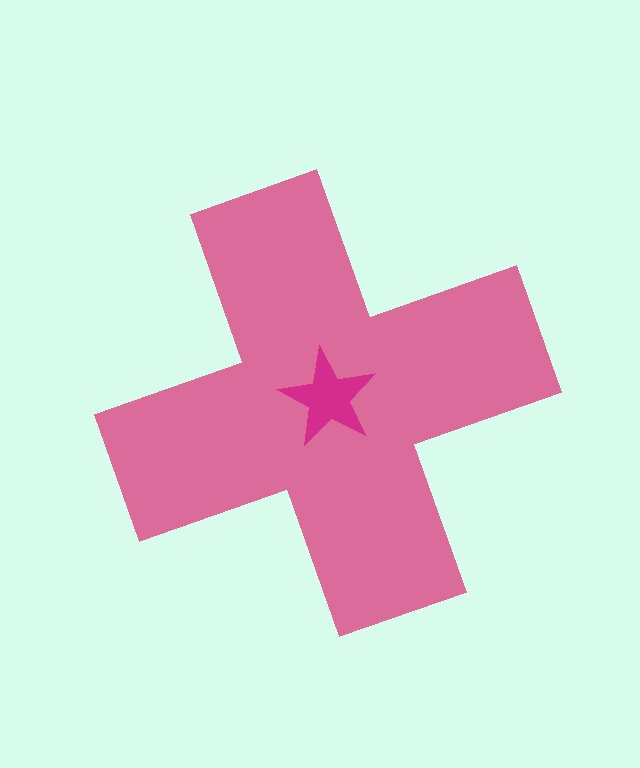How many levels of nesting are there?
2.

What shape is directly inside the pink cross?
The magenta star.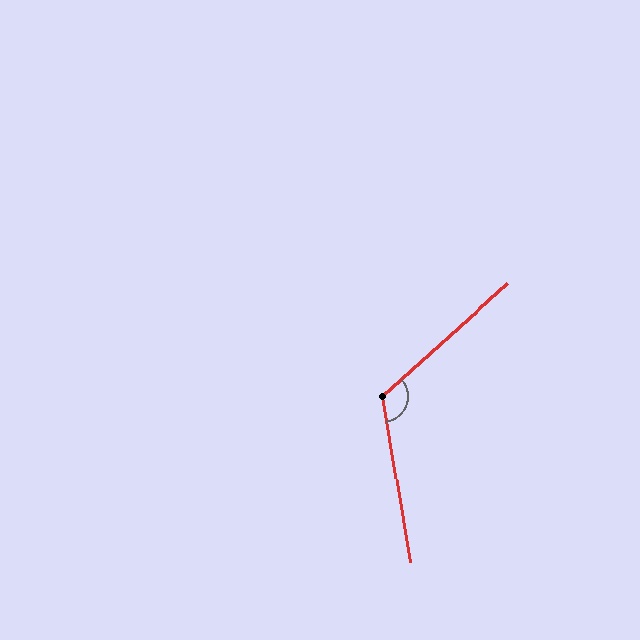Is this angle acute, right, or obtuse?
It is obtuse.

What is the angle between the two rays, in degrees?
Approximately 123 degrees.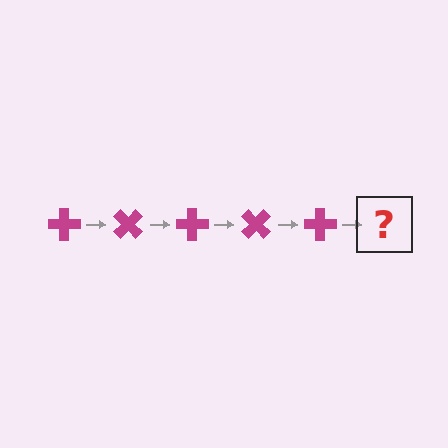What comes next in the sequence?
The next element should be a magenta cross rotated 225 degrees.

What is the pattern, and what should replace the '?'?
The pattern is that the cross rotates 45 degrees each step. The '?' should be a magenta cross rotated 225 degrees.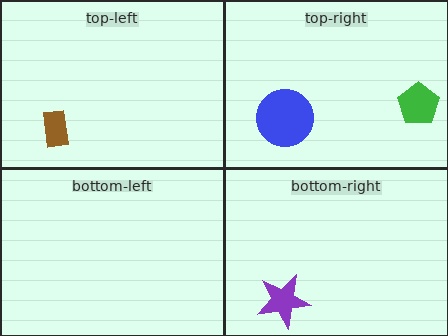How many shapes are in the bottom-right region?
1.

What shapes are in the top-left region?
The brown rectangle.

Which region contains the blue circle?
The top-right region.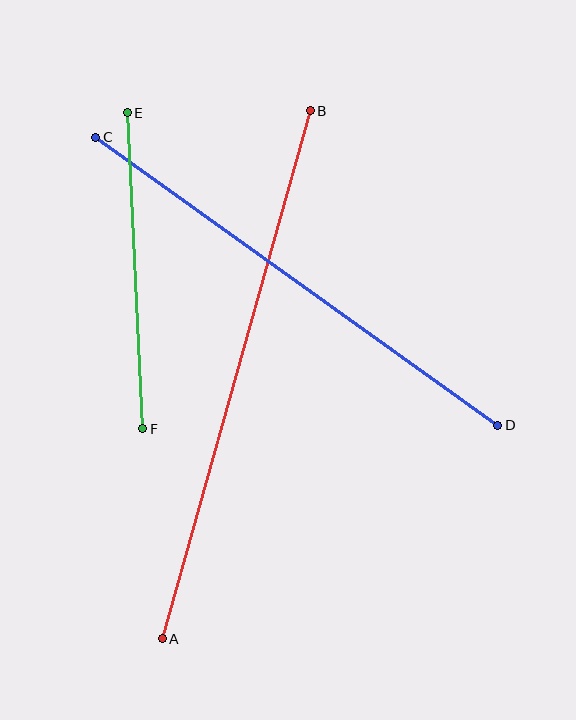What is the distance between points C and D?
The distance is approximately 494 pixels.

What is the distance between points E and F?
The distance is approximately 317 pixels.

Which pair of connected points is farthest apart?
Points A and B are farthest apart.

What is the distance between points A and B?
The distance is approximately 549 pixels.